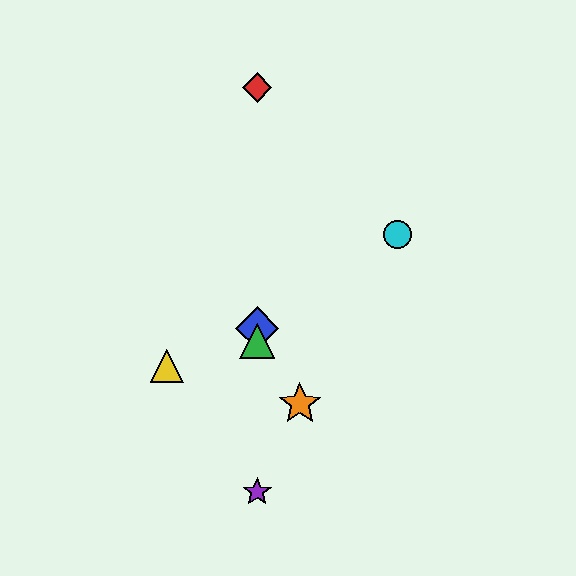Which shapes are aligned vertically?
The red diamond, the blue diamond, the green triangle, the purple star are aligned vertically.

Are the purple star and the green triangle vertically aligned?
Yes, both are at x≈257.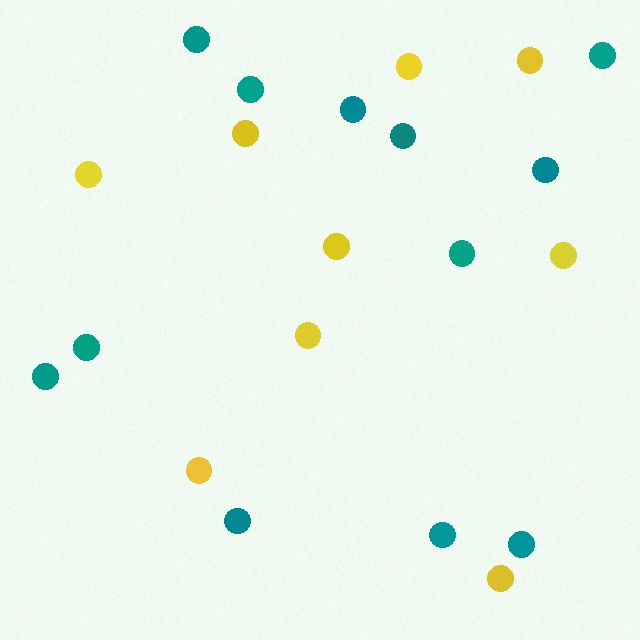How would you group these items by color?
There are 2 groups: one group of yellow circles (9) and one group of teal circles (12).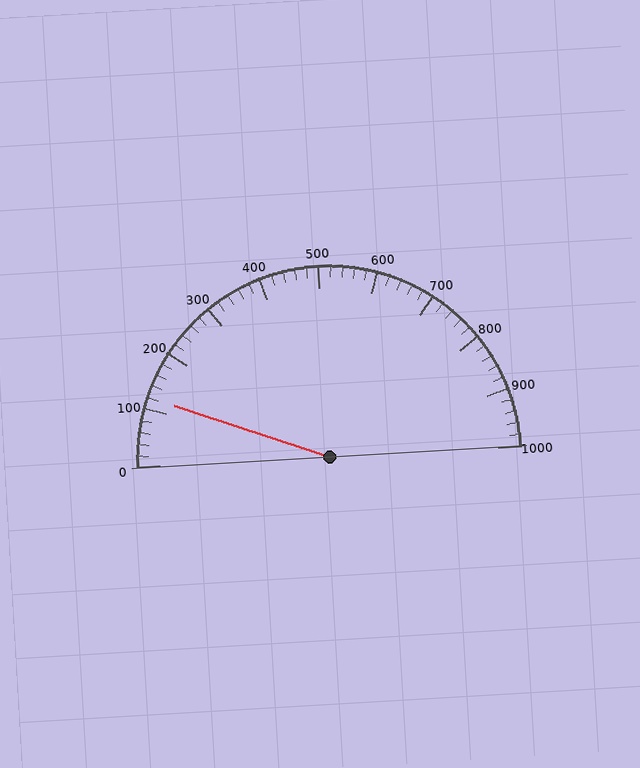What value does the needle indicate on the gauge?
The needle indicates approximately 120.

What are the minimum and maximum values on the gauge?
The gauge ranges from 0 to 1000.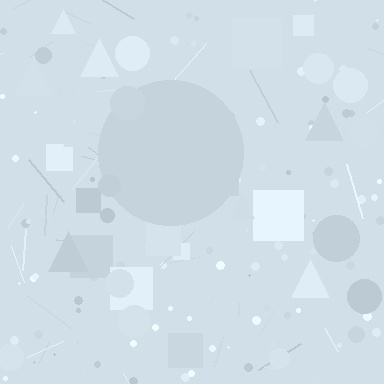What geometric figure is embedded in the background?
A circle is embedded in the background.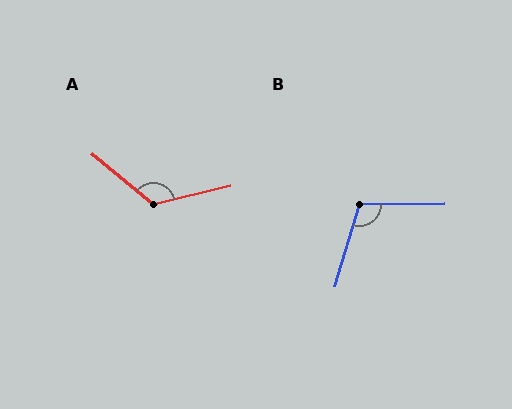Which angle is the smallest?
B, at approximately 107 degrees.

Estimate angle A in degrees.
Approximately 127 degrees.